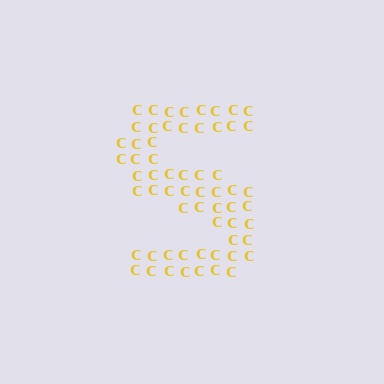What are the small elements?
The small elements are letter C's.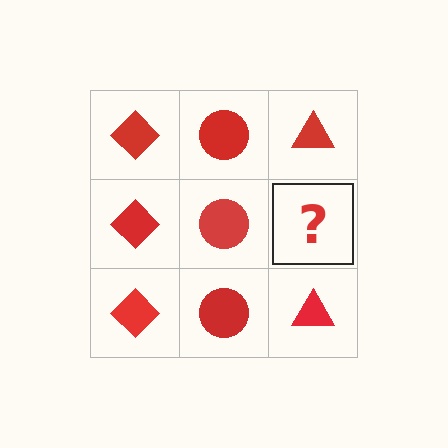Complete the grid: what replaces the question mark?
The question mark should be replaced with a red triangle.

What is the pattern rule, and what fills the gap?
The rule is that each column has a consistent shape. The gap should be filled with a red triangle.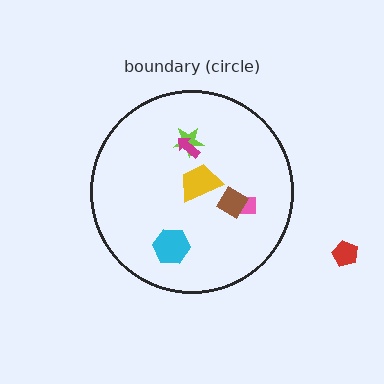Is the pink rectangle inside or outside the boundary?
Inside.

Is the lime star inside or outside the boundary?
Inside.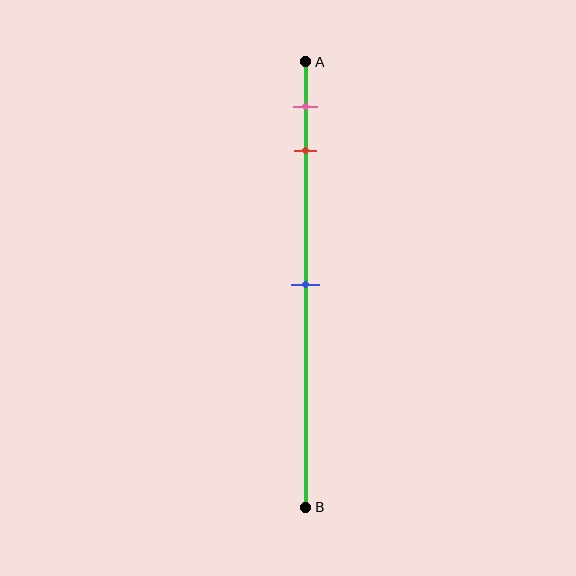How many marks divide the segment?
There are 3 marks dividing the segment.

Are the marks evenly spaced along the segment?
No, the marks are not evenly spaced.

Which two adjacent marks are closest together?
The pink and red marks are the closest adjacent pair.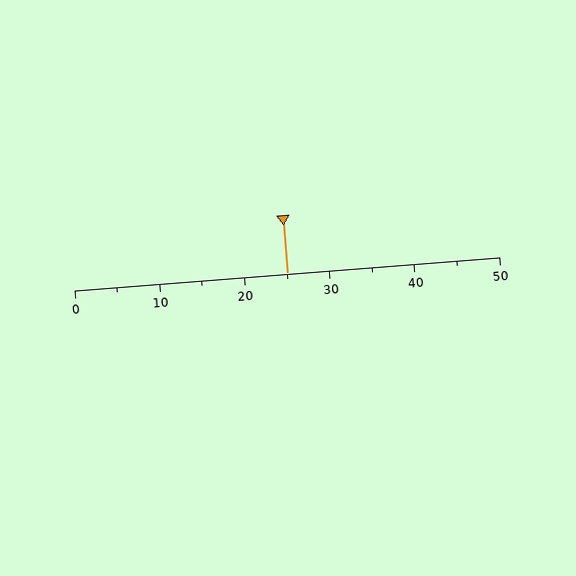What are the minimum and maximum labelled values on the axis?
The axis runs from 0 to 50.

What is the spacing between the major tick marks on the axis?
The major ticks are spaced 10 apart.